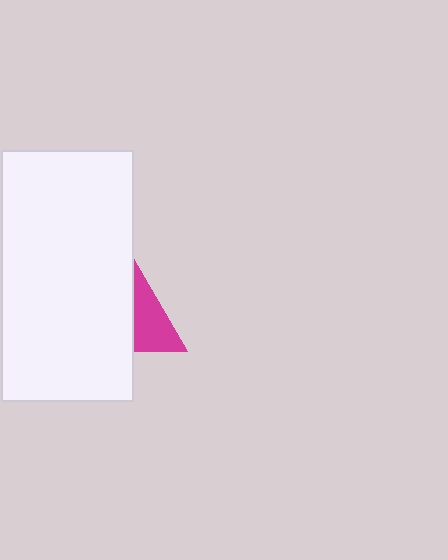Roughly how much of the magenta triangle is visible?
A small part of it is visible (roughly 39%).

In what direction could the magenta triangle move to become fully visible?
The magenta triangle could move right. That would shift it out from behind the white rectangle entirely.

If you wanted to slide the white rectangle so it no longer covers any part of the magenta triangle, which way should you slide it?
Slide it left — that is the most direct way to separate the two shapes.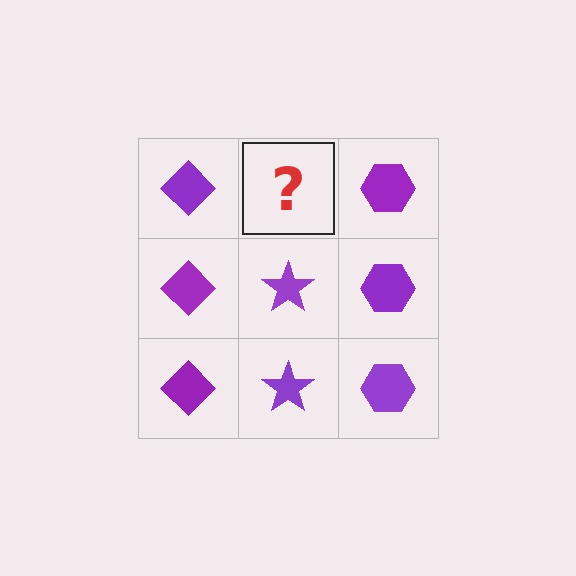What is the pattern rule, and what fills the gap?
The rule is that each column has a consistent shape. The gap should be filled with a purple star.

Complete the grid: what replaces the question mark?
The question mark should be replaced with a purple star.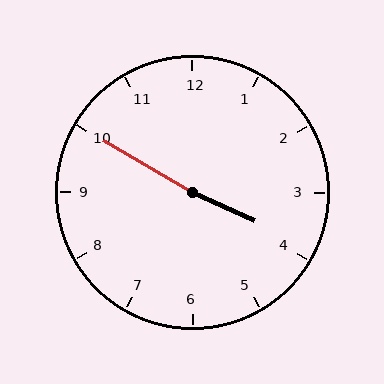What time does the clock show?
3:50.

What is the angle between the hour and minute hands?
Approximately 175 degrees.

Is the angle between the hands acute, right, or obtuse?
It is obtuse.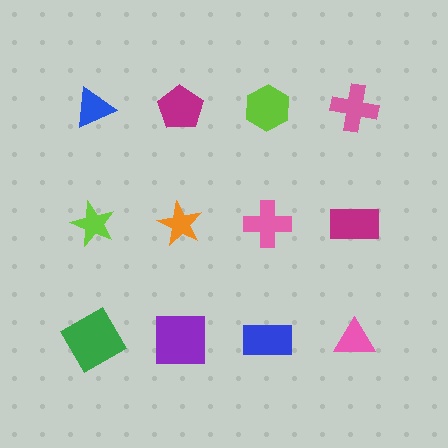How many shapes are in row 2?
4 shapes.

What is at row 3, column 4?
A pink triangle.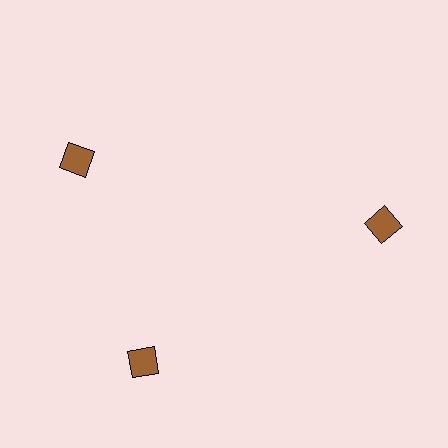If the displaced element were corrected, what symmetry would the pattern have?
It would have 3-fold rotational symmetry — the pattern would map onto itself every 120 degrees.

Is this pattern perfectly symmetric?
No. The 3 brown squares are arranged in a ring, but one element near the 11 o'clock position is rotated out of alignment along the ring, breaking the 3-fold rotational symmetry.